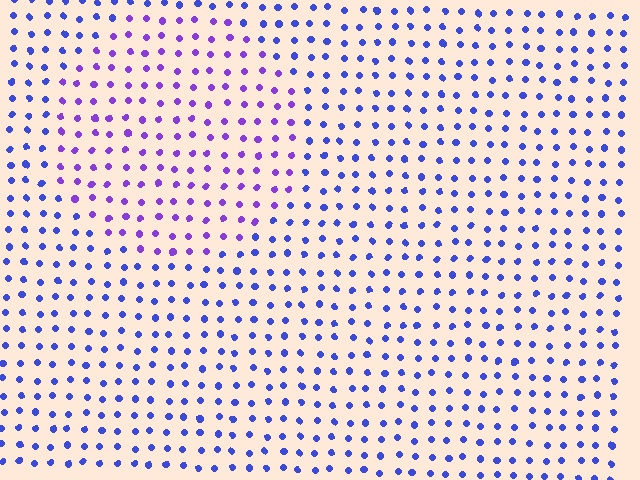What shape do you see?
I see a circle.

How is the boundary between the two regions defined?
The boundary is defined purely by a slight shift in hue (about 35 degrees). Spacing, size, and orientation are identical on both sides.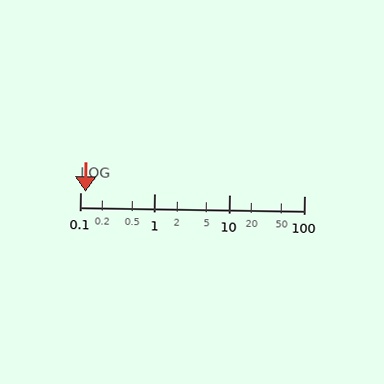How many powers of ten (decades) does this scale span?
The scale spans 3 decades, from 0.1 to 100.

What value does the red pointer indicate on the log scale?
The pointer indicates approximately 0.12.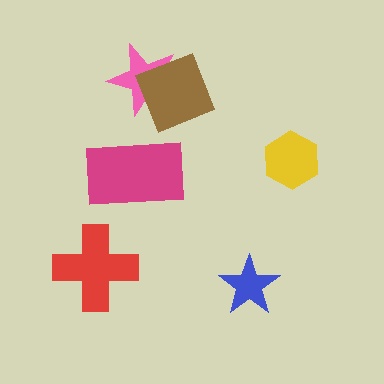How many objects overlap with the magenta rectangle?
0 objects overlap with the magenta rectangle.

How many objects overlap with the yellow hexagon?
0 objects overlap with the yellow hexagon.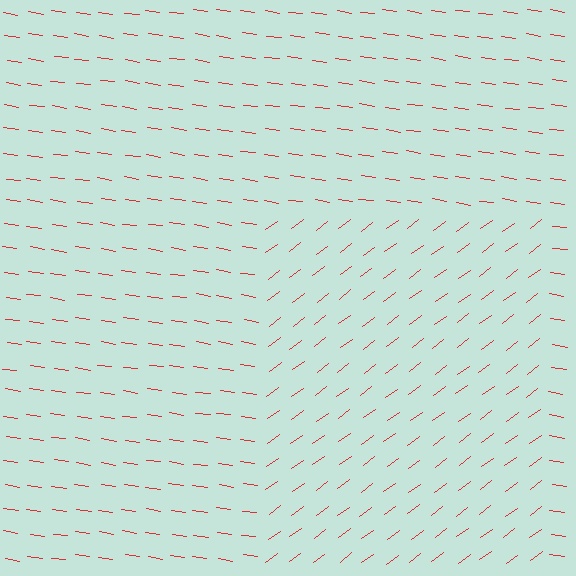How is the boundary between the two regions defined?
The boundary is defined purely by a change in line orientation (approximately 45 degrees difference). All lines are the same color and thickness.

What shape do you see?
I see a rectangle.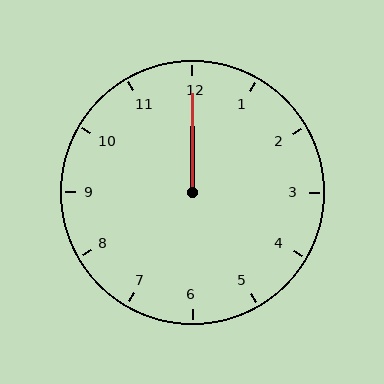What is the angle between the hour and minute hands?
Approximately 0 degrees.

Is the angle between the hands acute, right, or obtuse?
It is acute.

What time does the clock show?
12:00.